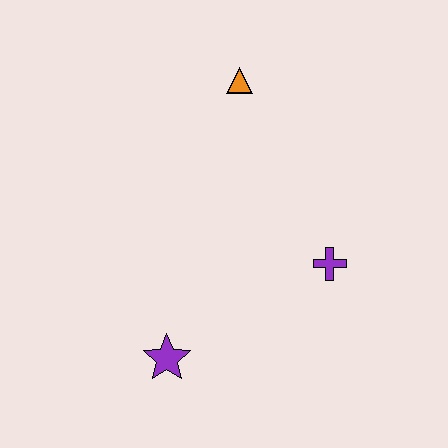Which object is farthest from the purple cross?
The orange triangle is farthest from the purple cross.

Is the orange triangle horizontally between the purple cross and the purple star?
Yes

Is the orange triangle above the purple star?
Yes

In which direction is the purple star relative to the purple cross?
The purple star is to the left of the purple cross.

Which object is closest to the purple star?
The purple cross is closest to the purple star.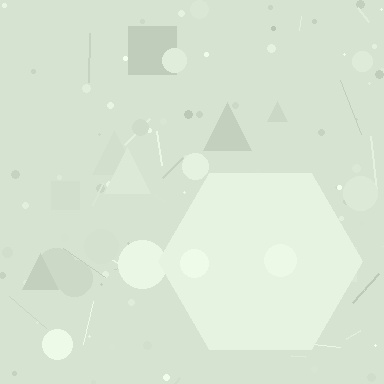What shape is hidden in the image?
A hexagon is hidden in the image.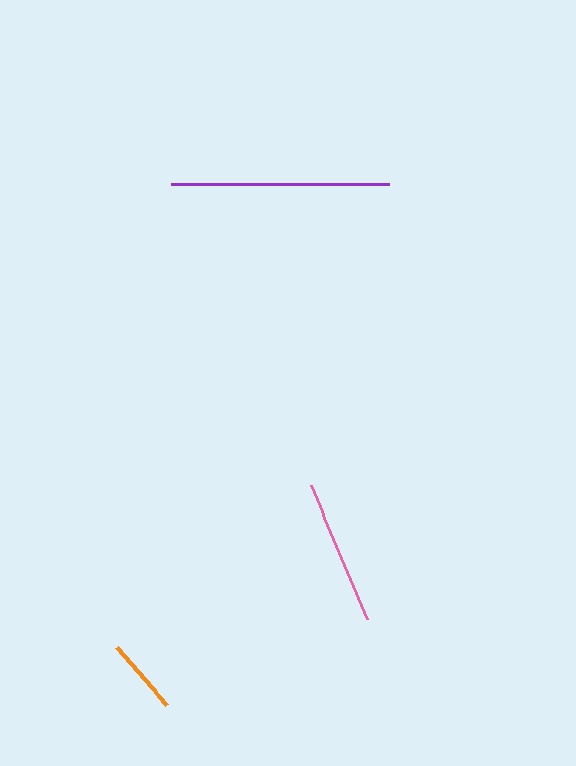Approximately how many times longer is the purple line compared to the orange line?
The purple line is approximately 2.9 times the length of the orange line.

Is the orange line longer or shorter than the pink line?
The pink line is longer than the orange line.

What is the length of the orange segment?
The orange segment is approximately 76 pixels long.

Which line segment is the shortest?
The orange line is the shortest at approximately 76 pixels.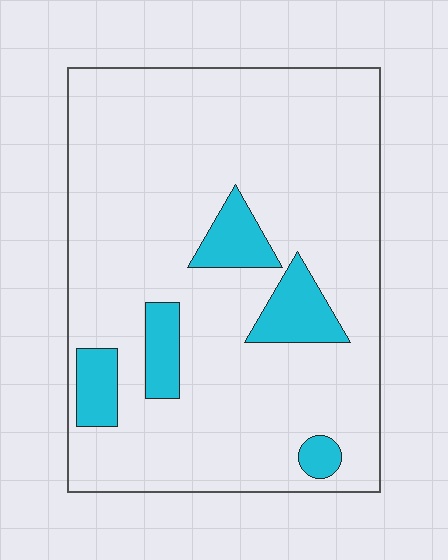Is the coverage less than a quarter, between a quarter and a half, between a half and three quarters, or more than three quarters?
Less than a quarter.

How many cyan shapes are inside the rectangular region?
5.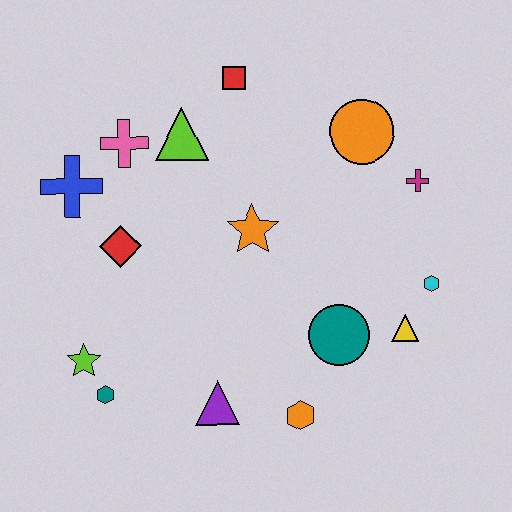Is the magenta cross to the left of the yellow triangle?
No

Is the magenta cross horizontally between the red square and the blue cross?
No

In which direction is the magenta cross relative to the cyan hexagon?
The magenta cross is above the cyan hexagon.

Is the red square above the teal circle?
Yes